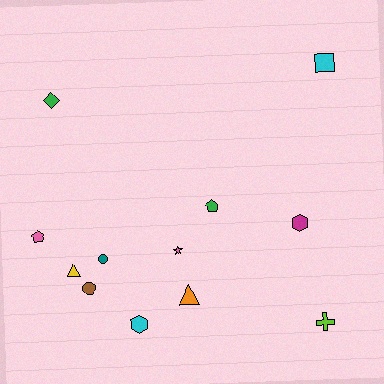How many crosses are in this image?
There is 1 cross.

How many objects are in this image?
There are 12 objects.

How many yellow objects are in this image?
There is 1 yellow object.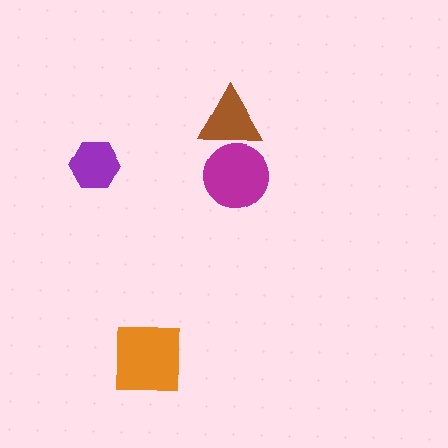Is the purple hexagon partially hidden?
No, no other shape covers it.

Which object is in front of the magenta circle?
The brown triangle is in front of the magenta circle.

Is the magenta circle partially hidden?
Yes, it is partially covered by another shape.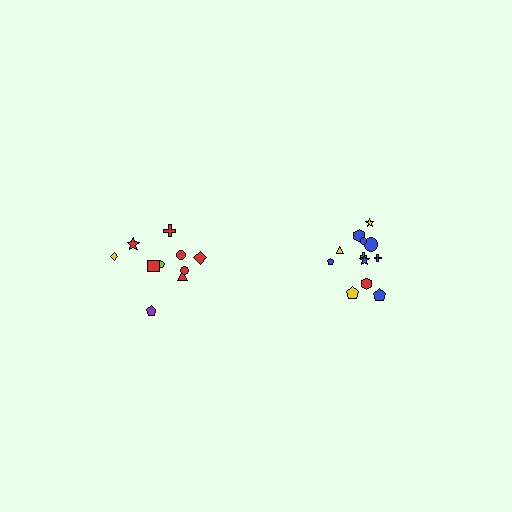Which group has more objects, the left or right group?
The right group.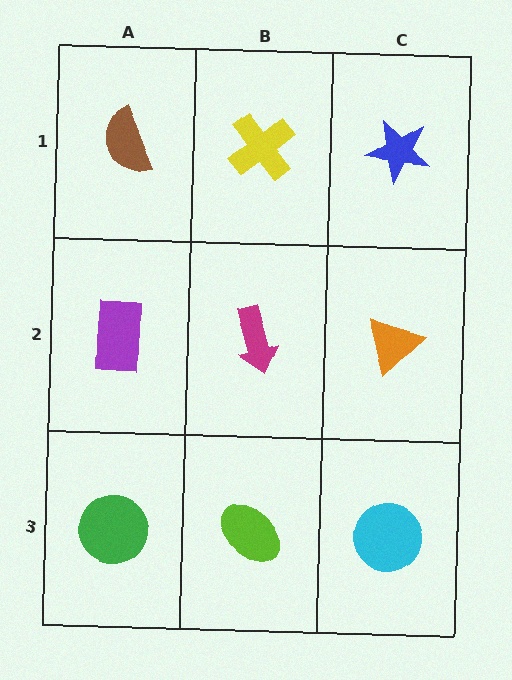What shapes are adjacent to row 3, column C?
An orange triangle (row 2, column C), a lime ellipse (row 3, column B).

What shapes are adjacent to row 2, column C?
A blue star (row 1, column C), a cyan circle (row 3, column C), a magenta arrow (row 2, column B).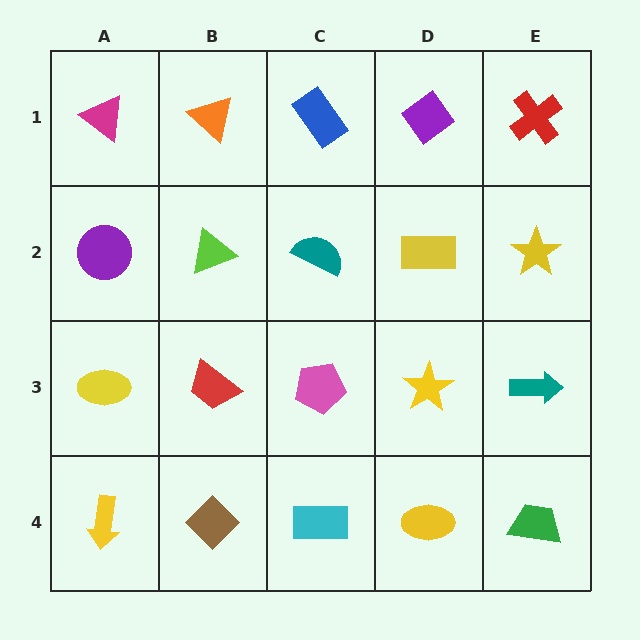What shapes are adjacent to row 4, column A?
A yellow ellipse (row 3, column A), a brown diamond (row 4, column B).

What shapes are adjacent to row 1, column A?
A purple circle (row 2, column A), an orange triangle (row 1, column B).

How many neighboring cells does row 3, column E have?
3.